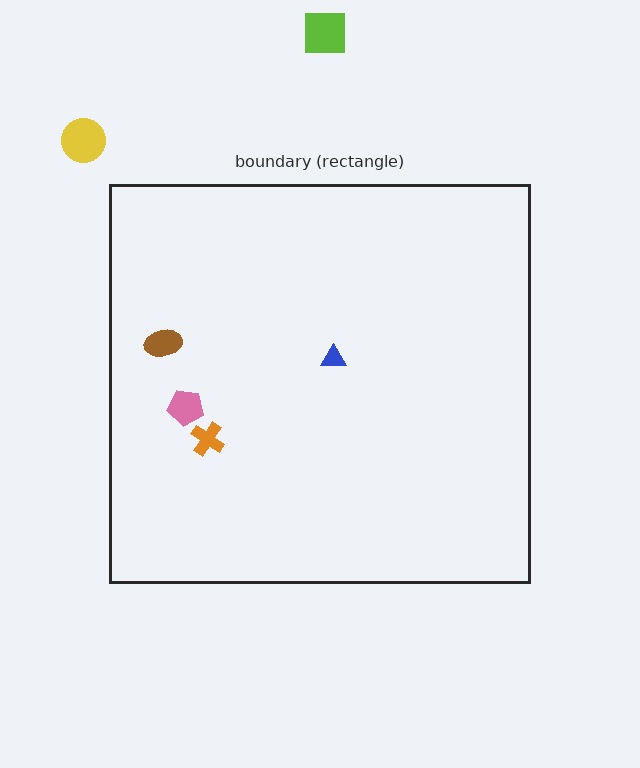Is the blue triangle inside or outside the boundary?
Inside.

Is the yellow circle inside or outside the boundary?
Outside.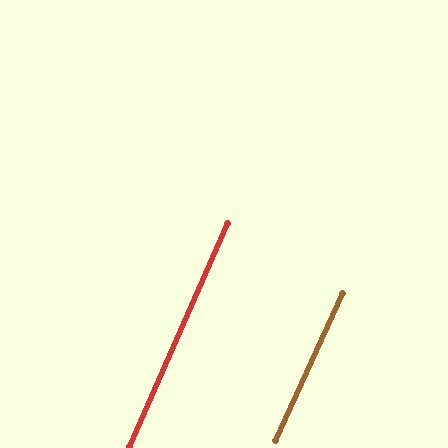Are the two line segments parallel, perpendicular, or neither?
Parallel — their directions differ by only 0.6°.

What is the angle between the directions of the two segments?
Approximately 1 degree.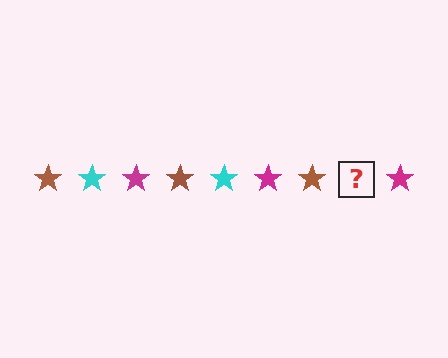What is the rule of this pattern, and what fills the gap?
The rule is that the pattern cycles through brown, cyan, magenta stars. The gap should be filled with a cyan star.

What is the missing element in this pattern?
The missing element is a cyan star.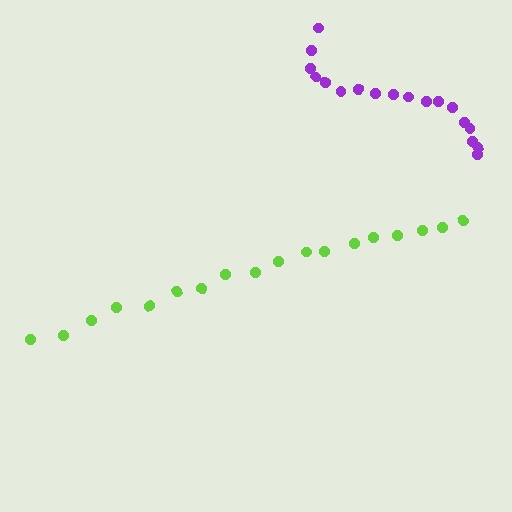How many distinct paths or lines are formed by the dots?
There are 2 distinct paths.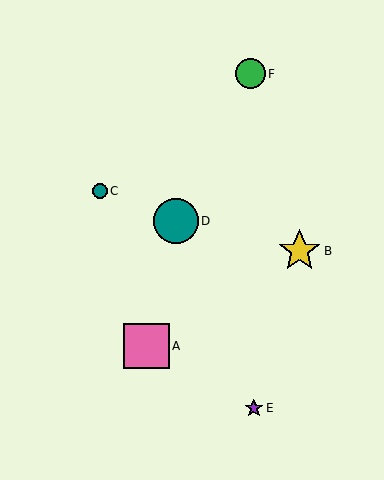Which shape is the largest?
The pink square (labeled A) is the largest.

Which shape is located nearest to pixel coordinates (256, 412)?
The purple star (labeled E) at (254, 408) is nearest to that location.